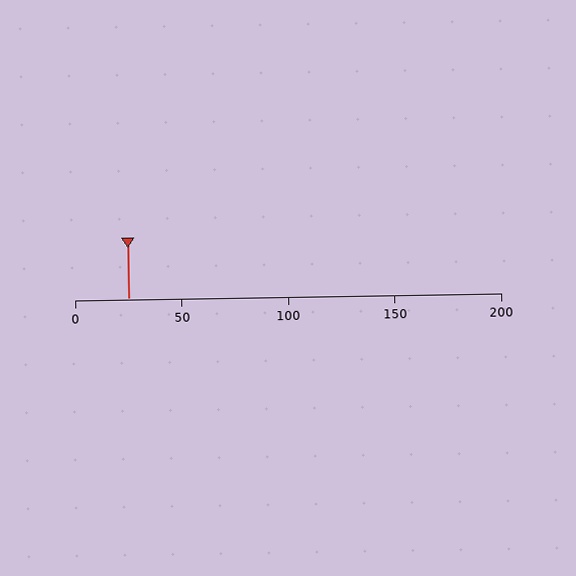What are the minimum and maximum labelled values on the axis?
The axis runs from 0 to 200.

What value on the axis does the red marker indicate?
The marker indicates approximately 25.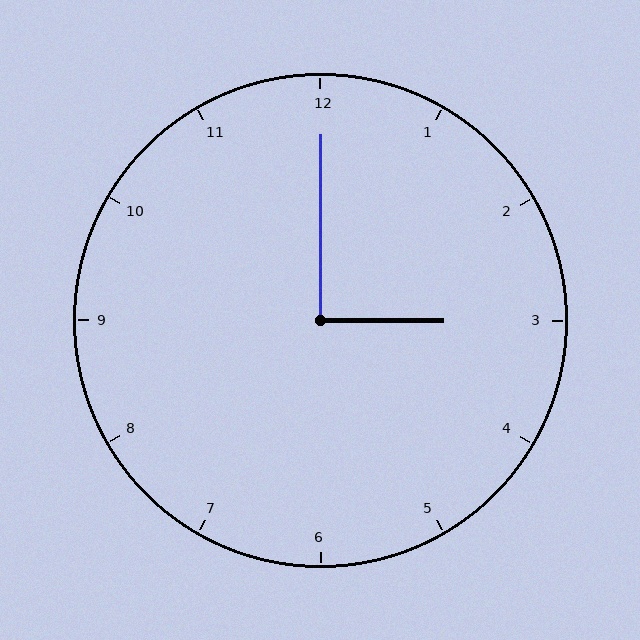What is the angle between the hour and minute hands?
Approximately 90 degrees.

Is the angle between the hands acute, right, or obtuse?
It is right.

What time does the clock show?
3:00.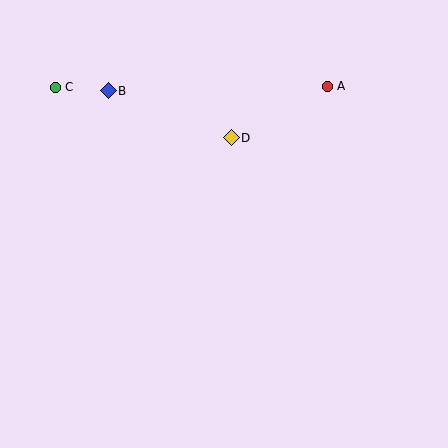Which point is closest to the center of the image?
Point D at (231, 138) is closest to the center.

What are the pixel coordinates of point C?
Point C is at (55, 87).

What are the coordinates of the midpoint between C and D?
The midpoint between C and D is at (143, 113).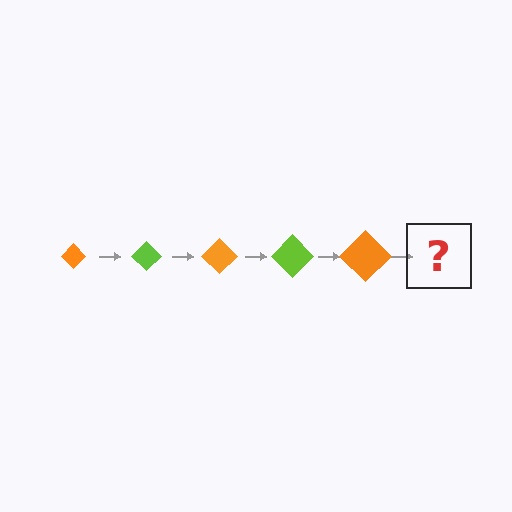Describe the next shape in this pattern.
It should be a lime diamond, larger than the previous one.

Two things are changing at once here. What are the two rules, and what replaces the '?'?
The two rules are that the diamond grows larger each step and the color cycles through orange and lime. The '?' should be a lime diamond, larger than the previous one.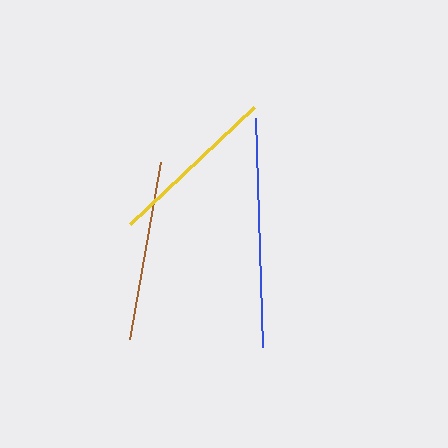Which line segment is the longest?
The blue line is the longest at approximately 229 pixels.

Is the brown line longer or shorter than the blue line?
The blue line is longer than the brown line.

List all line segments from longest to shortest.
From longest to shortest: blue, brown, yellow.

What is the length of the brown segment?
The brown segment is approximately 180 pixels long.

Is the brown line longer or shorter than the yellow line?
The brown line is longer than the yellow line.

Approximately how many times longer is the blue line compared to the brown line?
The blue line is approximately 1.3 times the length of the brown line.